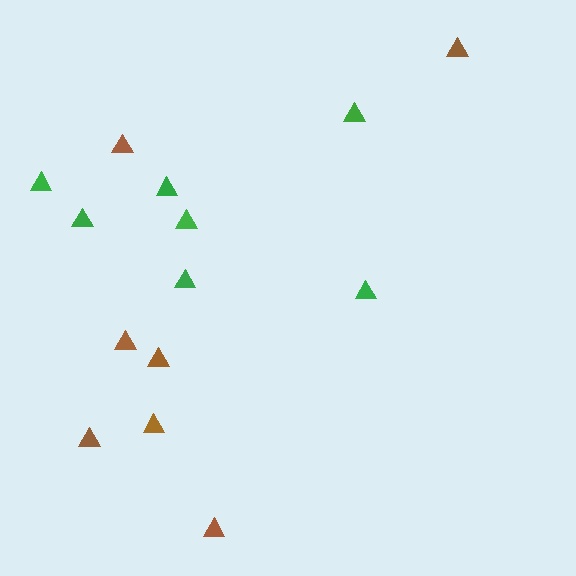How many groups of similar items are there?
There are 2 groups: one group of green triangles (7) and one group of brown triangles (7).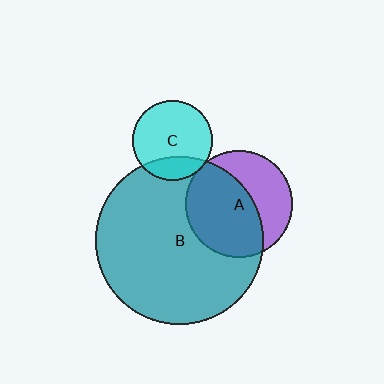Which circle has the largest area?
Circle B (teal).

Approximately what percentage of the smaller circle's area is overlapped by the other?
Approximately 5%.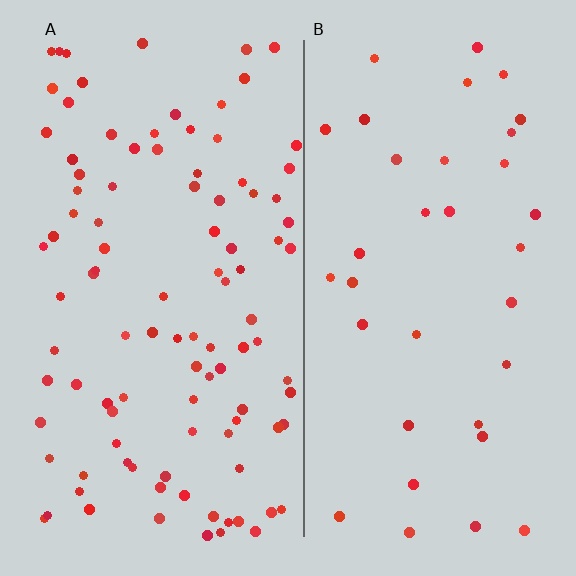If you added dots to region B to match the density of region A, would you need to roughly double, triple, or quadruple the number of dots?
Approximately triple.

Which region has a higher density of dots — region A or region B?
A (the left).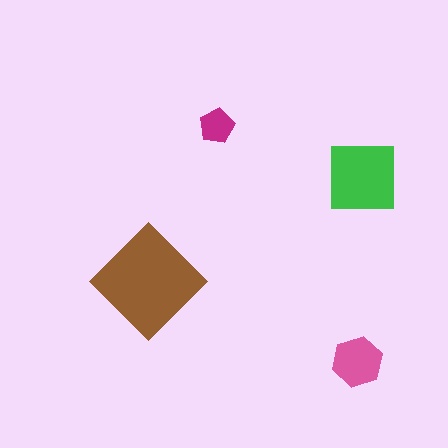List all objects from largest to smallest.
The brown diamond, the green square, the pink hexagon, the magenta pentagon.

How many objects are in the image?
There are 4 objects in the image.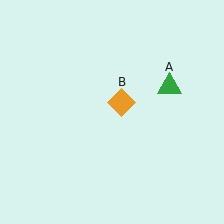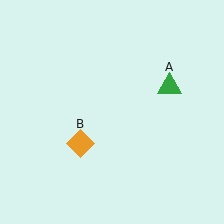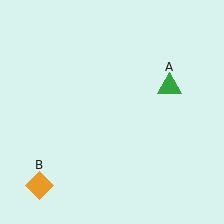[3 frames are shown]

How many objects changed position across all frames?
1 object changed position: orange diamond (object B).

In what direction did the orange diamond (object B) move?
The orange diamond (object B) moved down and to the left.